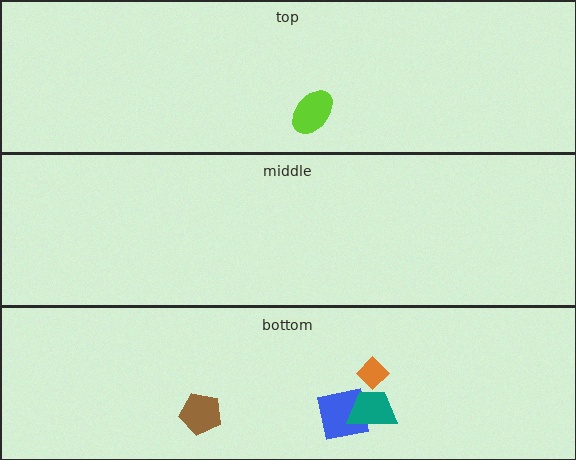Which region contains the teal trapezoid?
The bottom region.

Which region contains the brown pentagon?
The bottom region.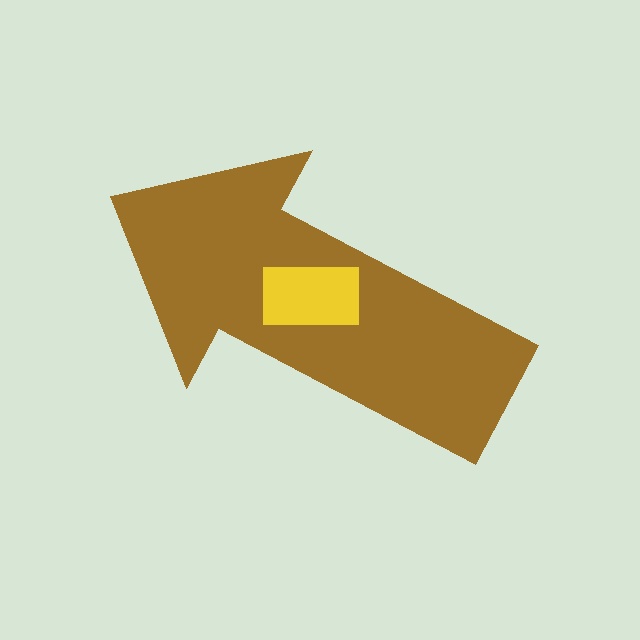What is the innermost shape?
The yellow rectangle.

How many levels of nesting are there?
2.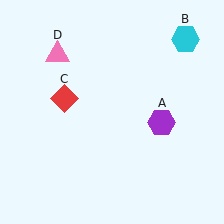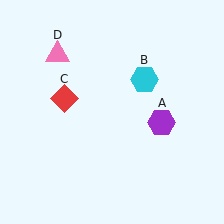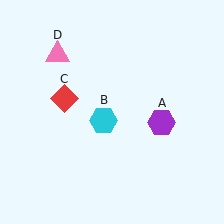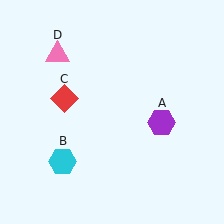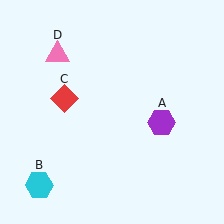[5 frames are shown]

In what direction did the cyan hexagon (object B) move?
The cyan hexagon (object B) moved down and to the left.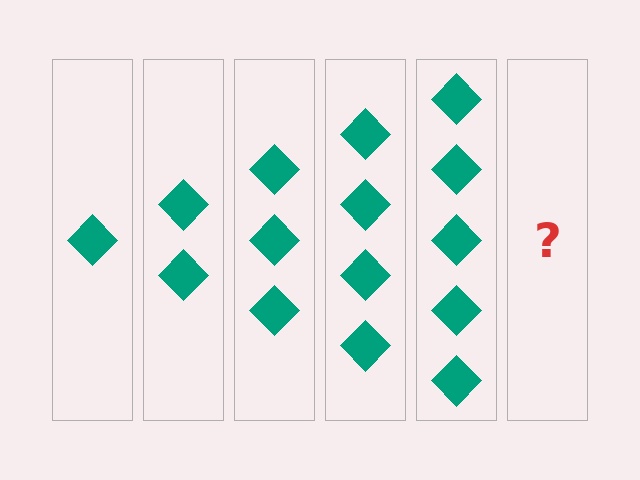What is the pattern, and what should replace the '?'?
The pattern is that each step adds one more diamond. The '?' should be 6 diamonds.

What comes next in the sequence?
The next element should be 6 diamonds.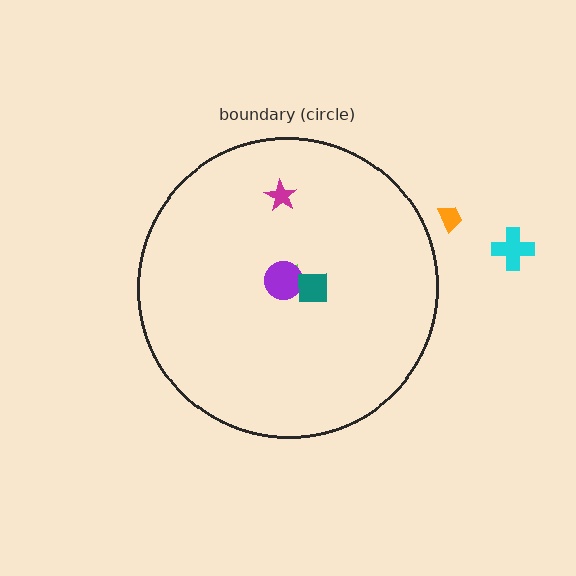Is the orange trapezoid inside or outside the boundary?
Outside.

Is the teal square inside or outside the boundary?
Inside.